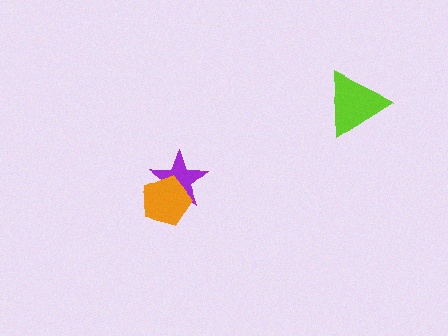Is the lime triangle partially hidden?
No, no other shape covers it.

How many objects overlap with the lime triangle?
0 objects overlap with the lime triangle.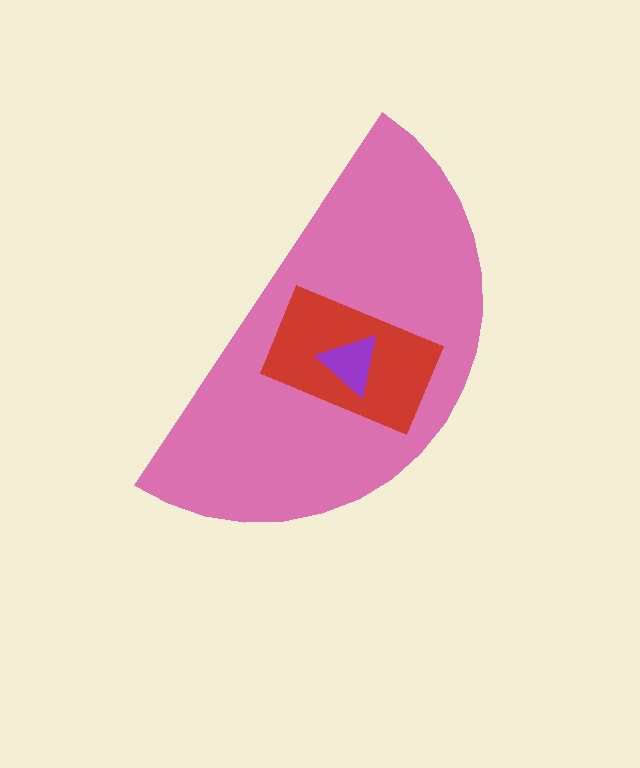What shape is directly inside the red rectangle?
The purple triangle.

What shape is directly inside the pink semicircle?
The red rectangle.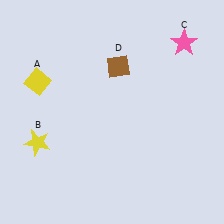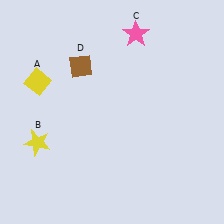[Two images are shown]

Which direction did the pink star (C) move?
The pink star (C) moved left.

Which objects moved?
The objects that moved are: the pink star (C), the brown diamond (D).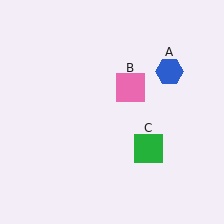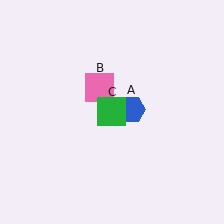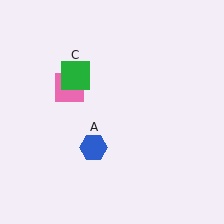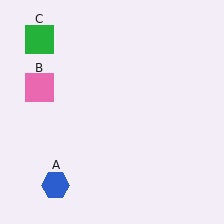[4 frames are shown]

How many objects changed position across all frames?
3 objects changed position: blue hexagon (object A), pink square (object B), green square (object C).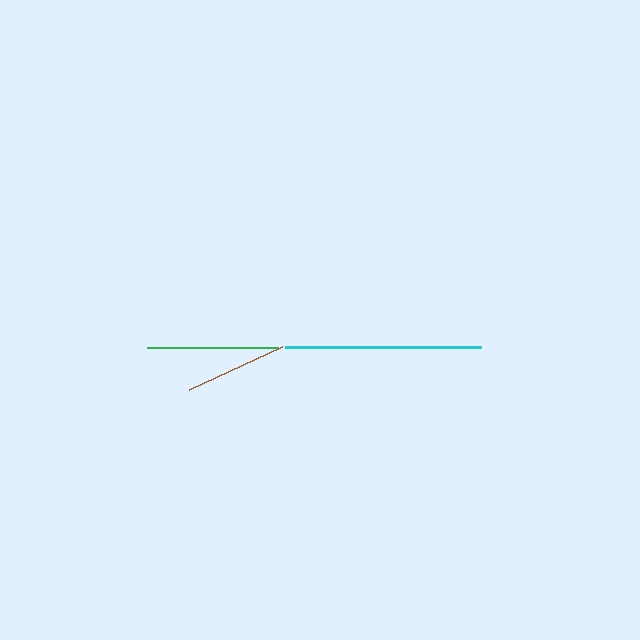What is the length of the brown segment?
The brown segment is approximately 102 pixels long.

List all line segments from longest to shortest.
From longest to shortest: cyan, green, brown.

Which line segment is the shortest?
The brown line is the shortest at approximately 102 pixels.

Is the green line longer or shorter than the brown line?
The green line is longer than the brown line.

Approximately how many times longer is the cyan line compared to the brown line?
The cyan line is approximately 1.9 times the length of the brown line.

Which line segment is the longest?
The cyan line is the longest at approximately 196 pixels.